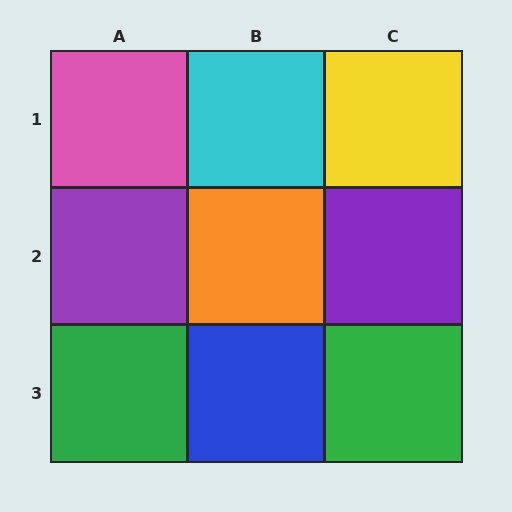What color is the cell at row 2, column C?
Purple.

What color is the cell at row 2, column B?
Orange.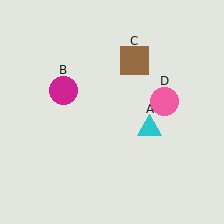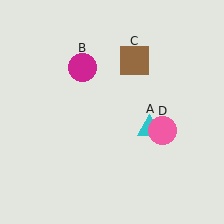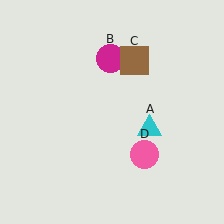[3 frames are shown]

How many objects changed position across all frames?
2 objects changed position: magenta circle (object B), pink circle (object D).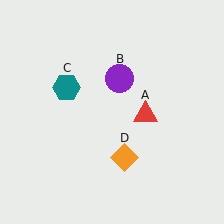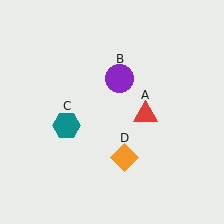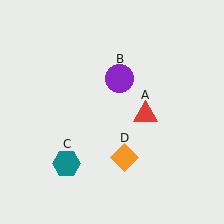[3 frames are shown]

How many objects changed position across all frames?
1 object changed position: teal hexagon (object C).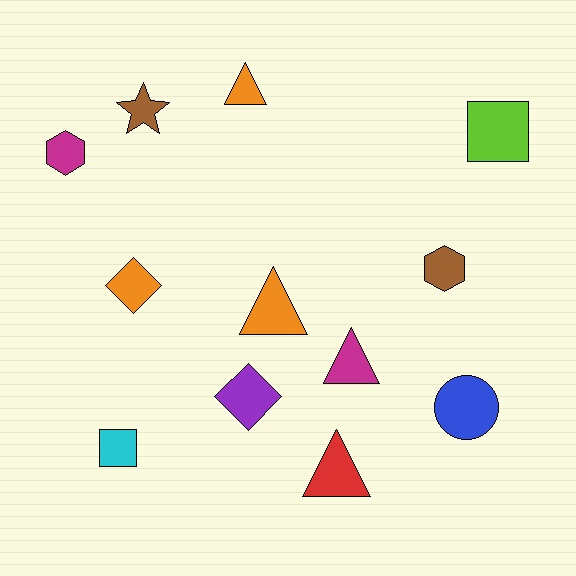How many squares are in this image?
There are 2 squares.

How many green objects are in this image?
There are no green objects.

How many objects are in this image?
There are 12 objects.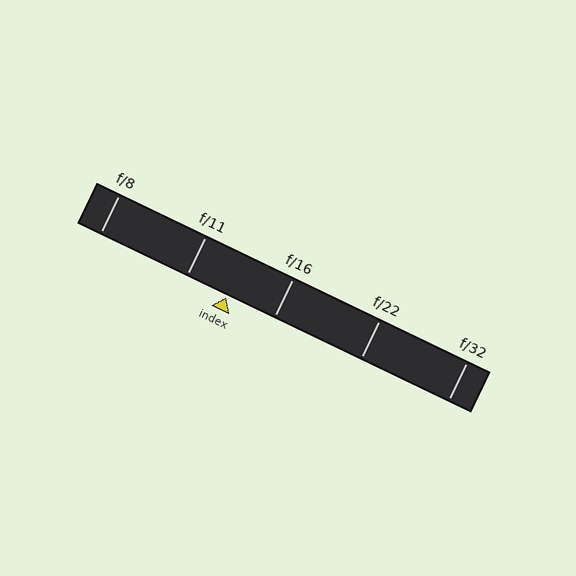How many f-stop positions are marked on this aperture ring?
There are 5 f-stop positions marked.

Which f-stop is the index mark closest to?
The index mark is closest to f/11.